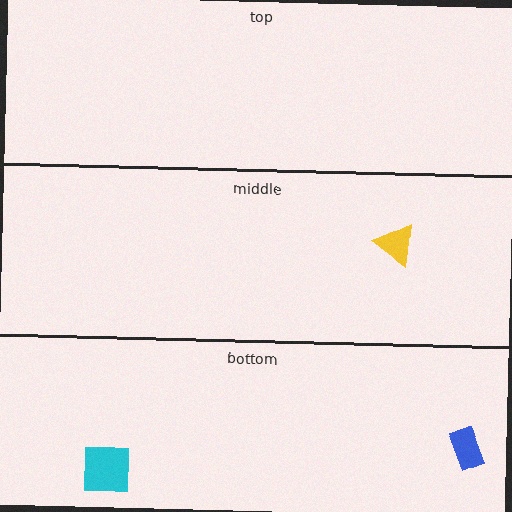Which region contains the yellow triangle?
The middle region.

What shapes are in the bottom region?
The blue rectangle, the cyan square.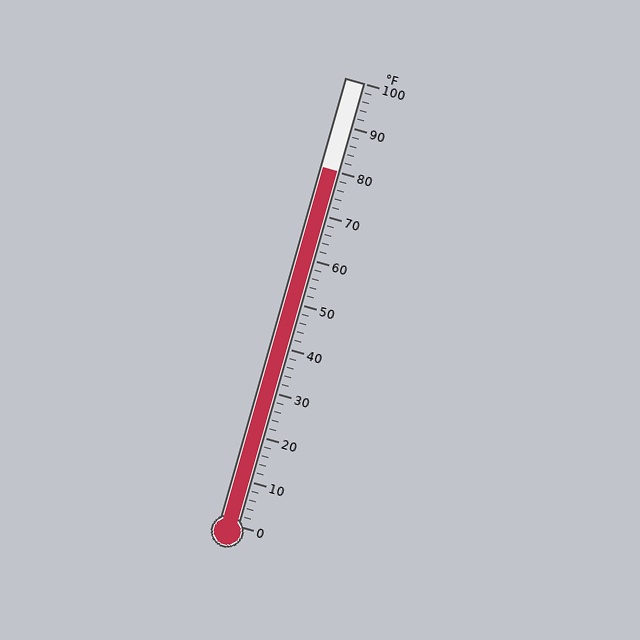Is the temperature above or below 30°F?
The temperature is above 30°F.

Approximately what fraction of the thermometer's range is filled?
The thermometer is filled to approximately 80% of its range.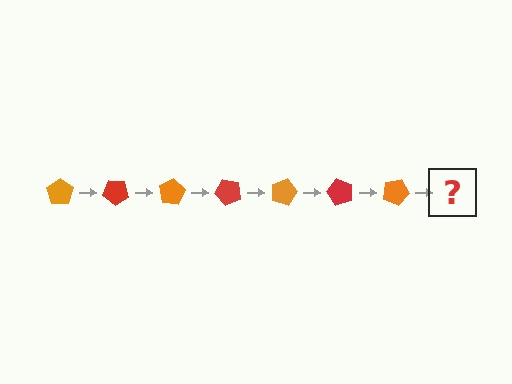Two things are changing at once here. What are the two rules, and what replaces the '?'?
The two rules are that it rotates 40 degrees each step and the color cycles through orange and red. The '?' should be a red pentagon, rotated 280 degrees from the start.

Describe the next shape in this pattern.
It should be a red pentagon, rotated 280 degrees from the start.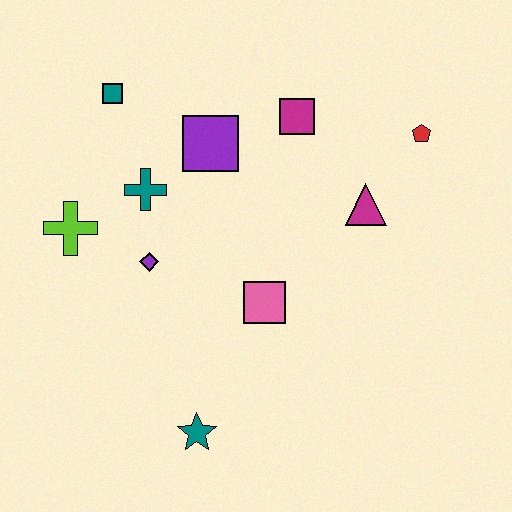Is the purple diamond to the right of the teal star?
No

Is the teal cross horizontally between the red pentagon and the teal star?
No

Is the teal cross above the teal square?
No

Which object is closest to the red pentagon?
The magenta triangle is closest to the red pentagon.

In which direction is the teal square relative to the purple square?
The teal square is to the left of the purple square.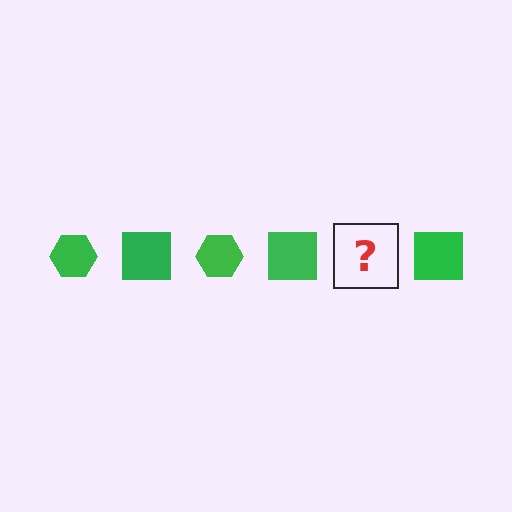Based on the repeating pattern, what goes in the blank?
The blank should be a green hexagon.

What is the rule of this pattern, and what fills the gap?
The rule is that the pattern cycles through hexagon, square shapes in green. The gap should be filled with a green hexagon.